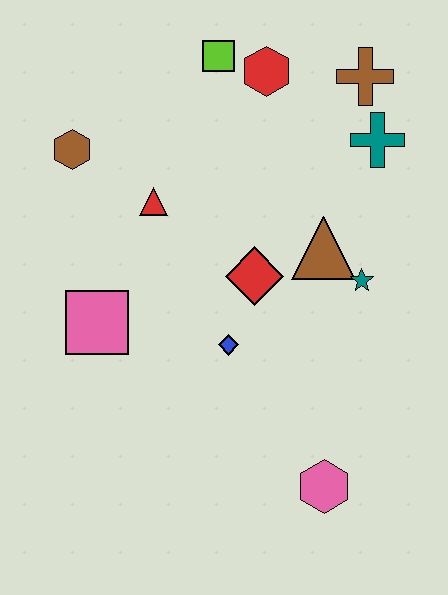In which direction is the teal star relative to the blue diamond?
The teal star is to the right of the blue diamond.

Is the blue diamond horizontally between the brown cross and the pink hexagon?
No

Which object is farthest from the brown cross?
The pink hexagon is farthest from the brown cross.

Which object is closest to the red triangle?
The brown hexagon is closest to the red triangle.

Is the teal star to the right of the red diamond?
Yes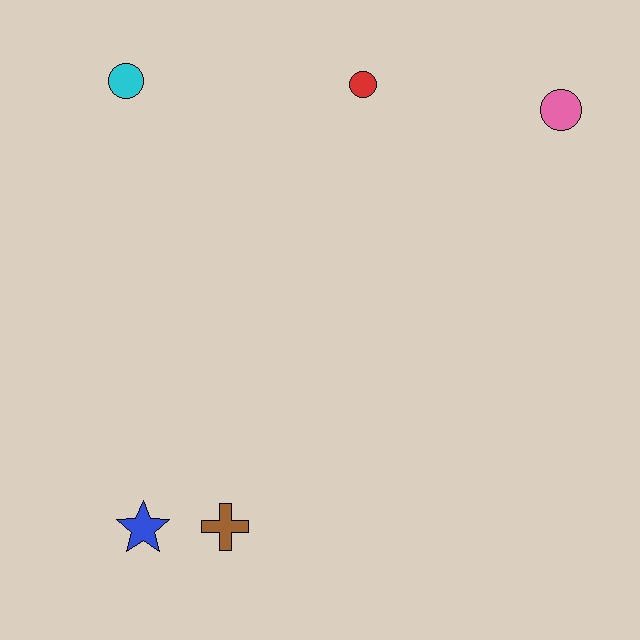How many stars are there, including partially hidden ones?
There is 1 star.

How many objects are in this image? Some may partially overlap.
There are 5 objects.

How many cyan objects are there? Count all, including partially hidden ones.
There is 1 cyan object.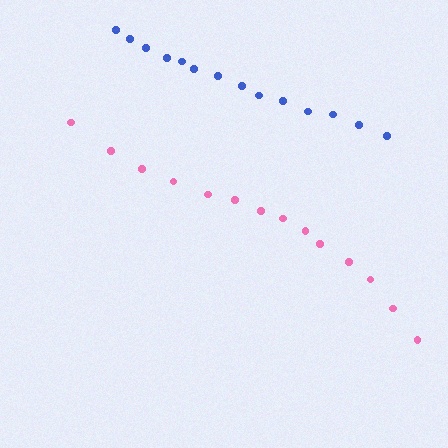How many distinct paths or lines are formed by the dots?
There are 2 distinct paths.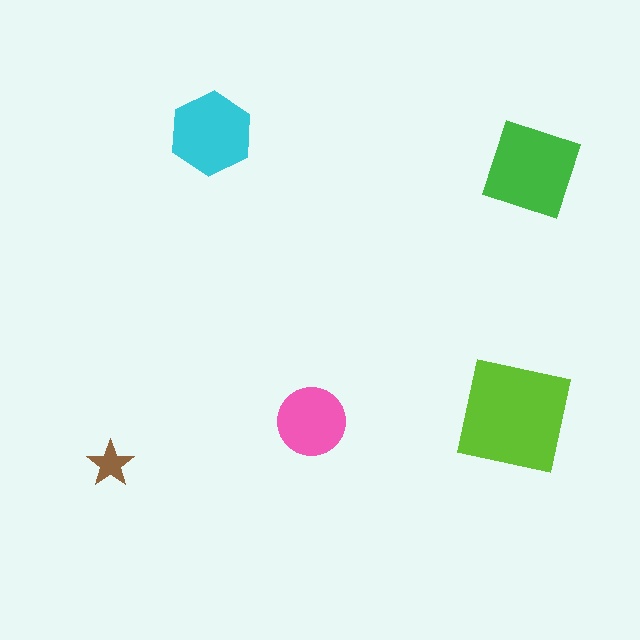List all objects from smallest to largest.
The brown star, the pink circle, the cyan hexagon, the green diamond, the lime square.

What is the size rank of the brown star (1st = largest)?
5th.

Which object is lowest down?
The brown star is bottommost.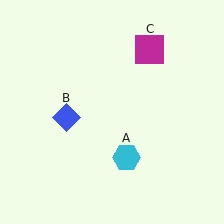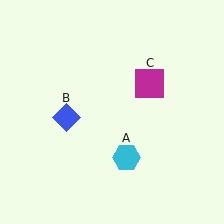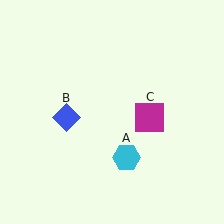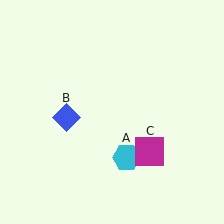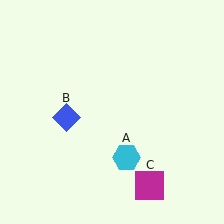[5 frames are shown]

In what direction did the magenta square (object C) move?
The magenta square (object C) moved down.